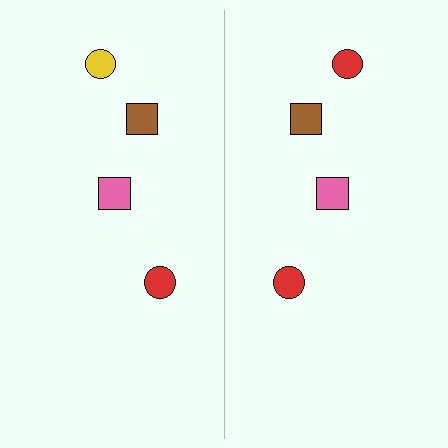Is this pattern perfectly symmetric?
No, the pattern is not perfectly symmetric. The red circle on the right side breaks the symmetry — its mirror counterpart is yellow.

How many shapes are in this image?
There are 8 shapes in this image.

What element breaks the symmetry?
The red circle on the right side breaks the symmetry — its mirror counterpart is yellow.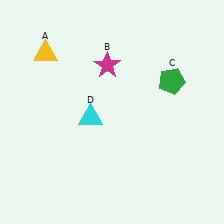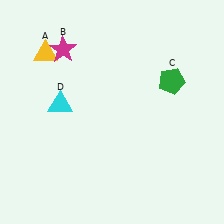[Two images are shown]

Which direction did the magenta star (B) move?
The magenta star (B) moved left.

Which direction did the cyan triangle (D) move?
The cyan triangle (D) moved left.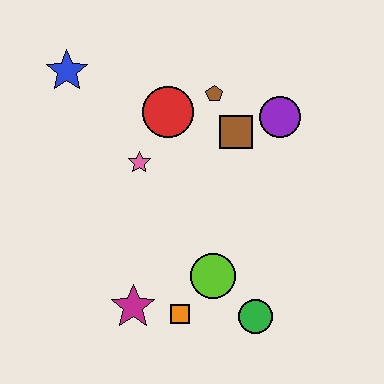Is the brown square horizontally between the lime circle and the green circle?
Yes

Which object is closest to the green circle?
The lime circle is closest to the green circle.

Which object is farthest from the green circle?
The blue star is farthest from the green circle.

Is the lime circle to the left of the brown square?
Yes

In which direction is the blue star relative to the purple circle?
The blue star is to the left of the purple circle.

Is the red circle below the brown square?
No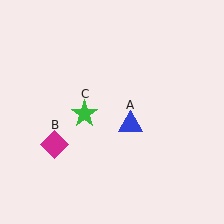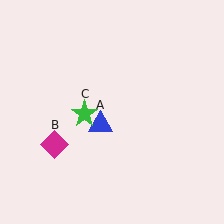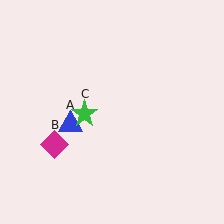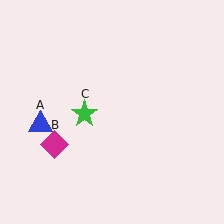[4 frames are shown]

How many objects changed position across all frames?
1 object changed position: blue triangle (object A).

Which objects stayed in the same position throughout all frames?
Magenta diamond (object B) and green star (object C) remained stationary.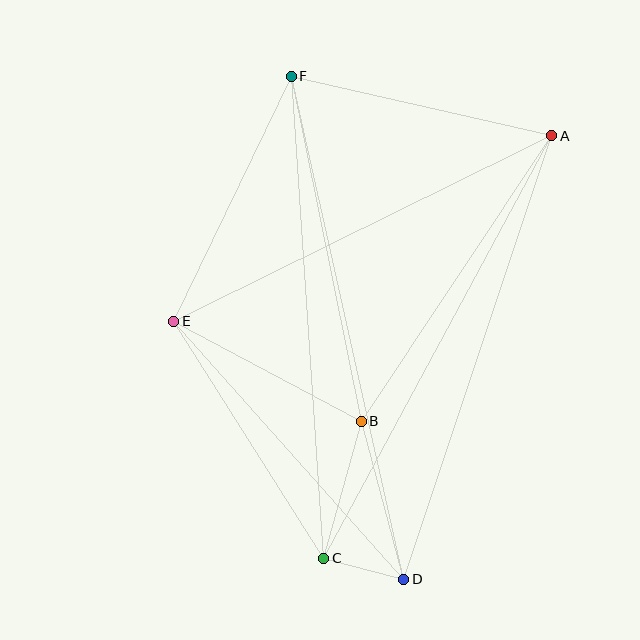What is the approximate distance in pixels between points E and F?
The distance between E and F is approximately 272 pixels.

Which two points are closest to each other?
Points C and D are closest to each other.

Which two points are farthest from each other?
Points D and F are farthest from each other.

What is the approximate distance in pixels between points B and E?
The distance between B and E is approximately 212 pixels.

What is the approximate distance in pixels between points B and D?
The distance between B and D is approximately 164 pixels.